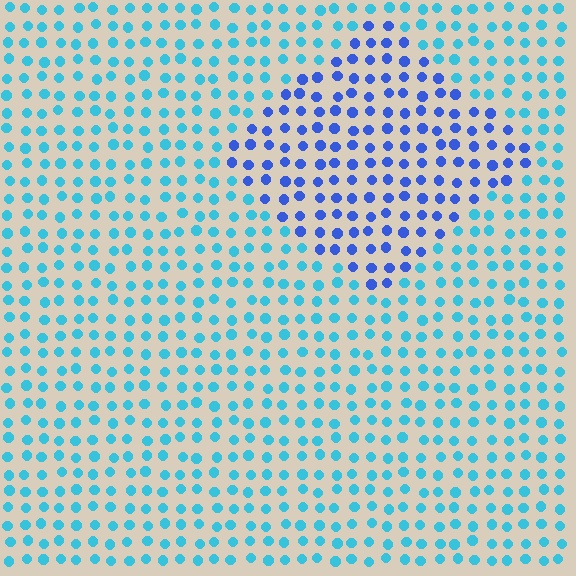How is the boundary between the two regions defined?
The boundary is defined purely by a slight shift in hue (about 39 degrees). Spacing, size, and orientation are identical on both sides.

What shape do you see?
I see a diamond.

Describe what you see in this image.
The image is filled with small cyan elements in a uniform arrangement. A diamond-shaped region is visible where the elements are tinted to a slightly different hue, forming a subtle color boundary.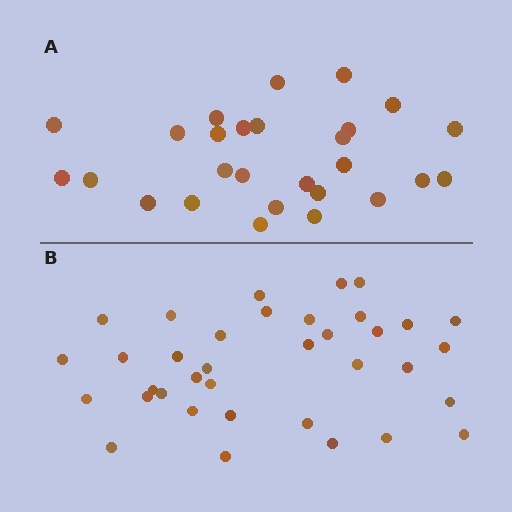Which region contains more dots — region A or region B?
Region B (the bottom region) has more dots.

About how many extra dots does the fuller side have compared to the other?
Region B has roughly 8 or so more dots than region A.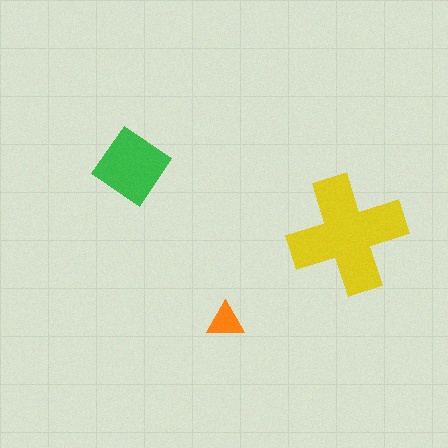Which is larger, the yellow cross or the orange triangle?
The yellow cross.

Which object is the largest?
The yellow cross.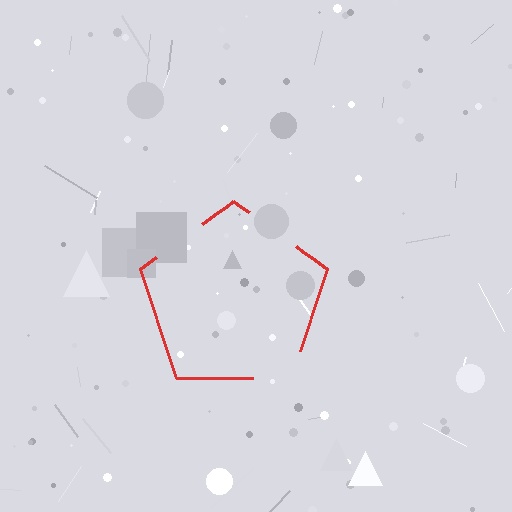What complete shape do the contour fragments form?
The contour fragments form a pentagon.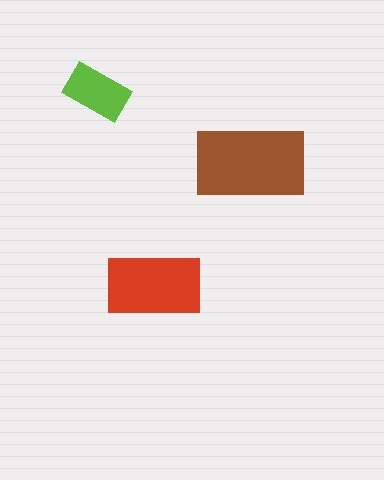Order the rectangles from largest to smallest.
the brown one, the red one, the lime one.